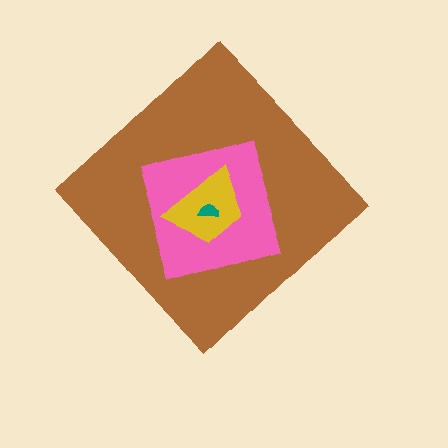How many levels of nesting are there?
4.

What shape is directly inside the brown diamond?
The pink square.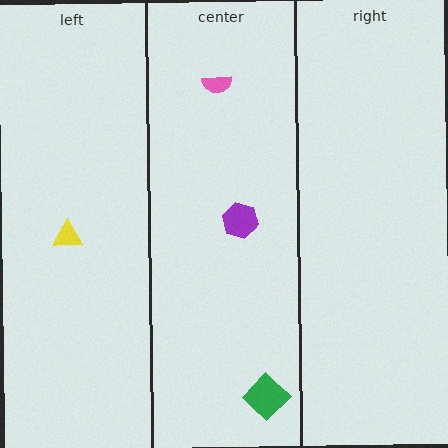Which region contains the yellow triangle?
The left region.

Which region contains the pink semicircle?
The center region.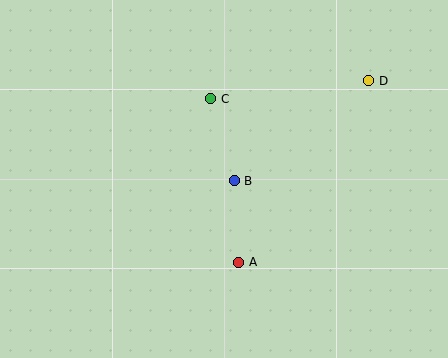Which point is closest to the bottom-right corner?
Point A is closest to the bottom-right corner.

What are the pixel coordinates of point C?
Point C is at (211, 99).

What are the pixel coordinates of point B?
Point B is at (234, 181).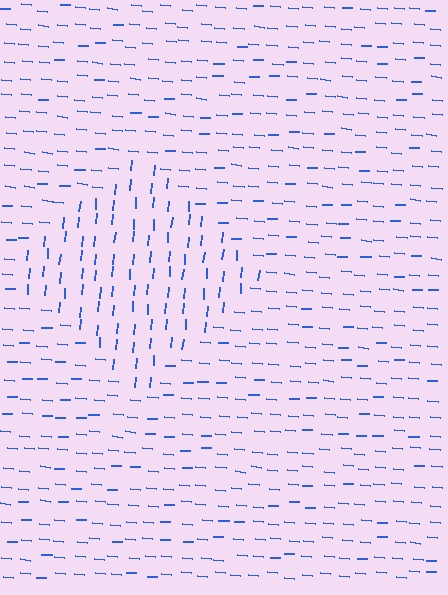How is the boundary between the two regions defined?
The boundary is defined purely by a change in line orientation (approximately 90 degrees difference). All lines are the same color and thickness.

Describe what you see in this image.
The image is filled with small blue line segments. A diamond region in the image has lines oriented differently from the surrounding lines, creating a visible texture boundary.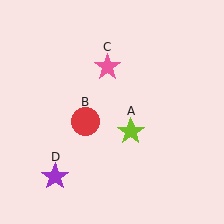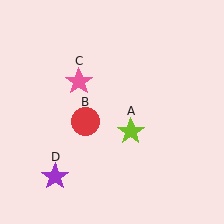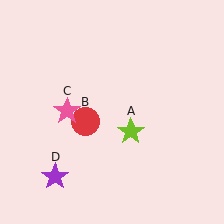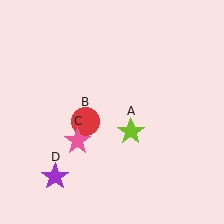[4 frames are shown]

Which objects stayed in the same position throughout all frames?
Lime star (object A) and red circle (object B) and purple star (object D) remained stationary.